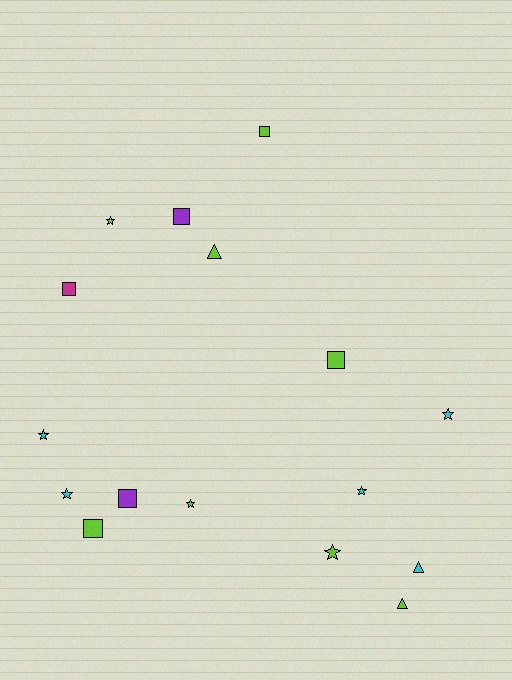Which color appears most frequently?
Lime, with 8 objects.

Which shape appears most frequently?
Star, with 7 objects.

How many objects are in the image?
There are 16 objects.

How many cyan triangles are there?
There is 1 cyan triangle.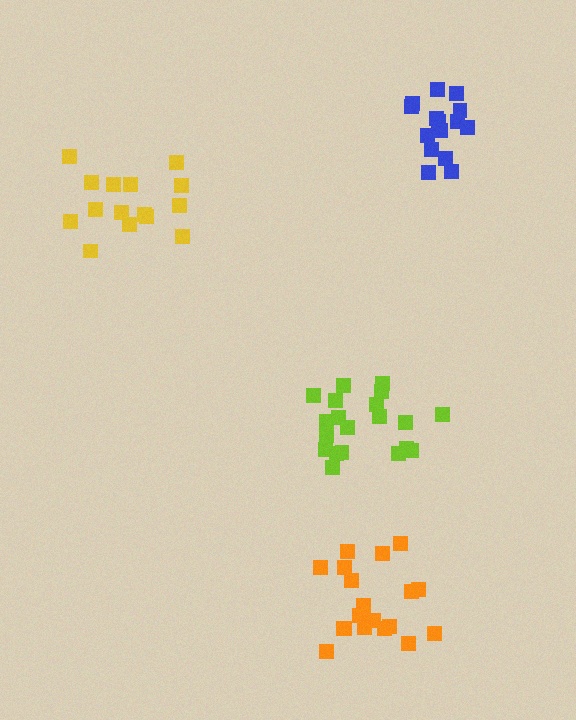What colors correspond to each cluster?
The clusters are colored: orange, lime, yellow, blue.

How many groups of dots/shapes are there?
There are 4 groups.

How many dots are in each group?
Group 1: 19 dots, Group 2: 20 dots, Group 3: 15 dots, Group 4: 15 dots (69 total).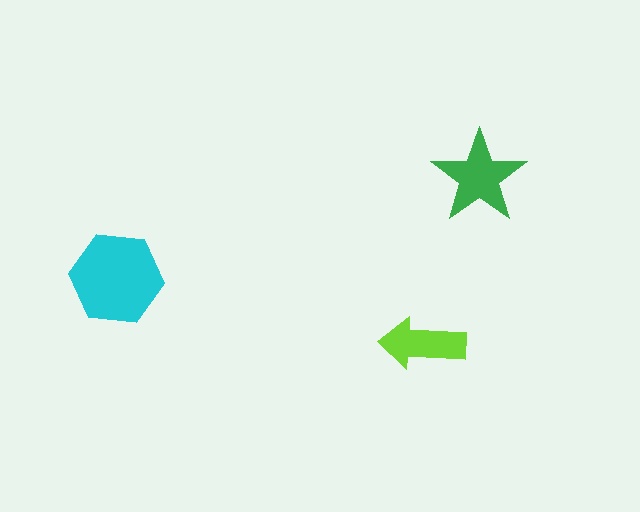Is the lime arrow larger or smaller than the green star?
Smaller.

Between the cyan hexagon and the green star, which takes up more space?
The cyan hexagon.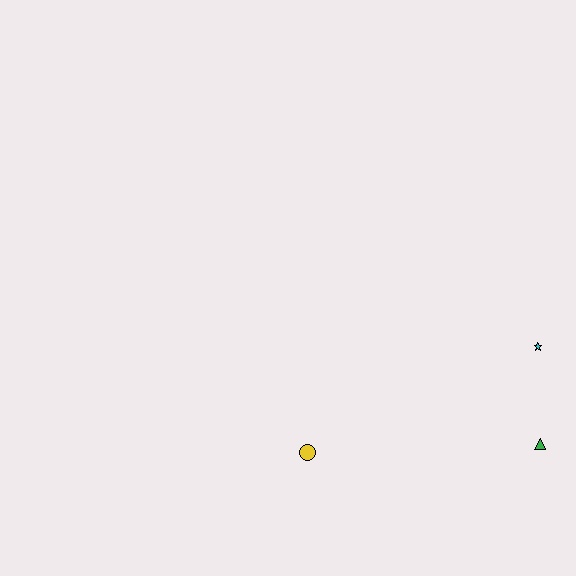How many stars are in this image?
There is 1 star.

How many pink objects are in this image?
There are no pink objects.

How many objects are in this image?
There are 3 objects.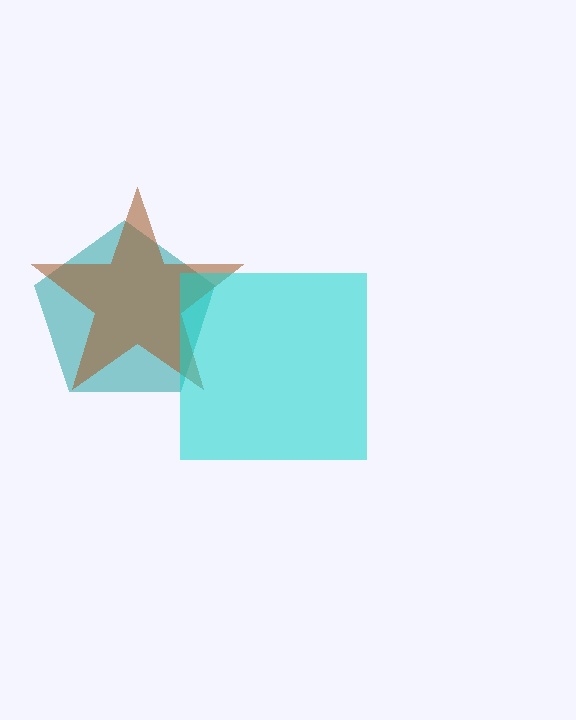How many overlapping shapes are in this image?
There are 3 overlapping shapes in the image.